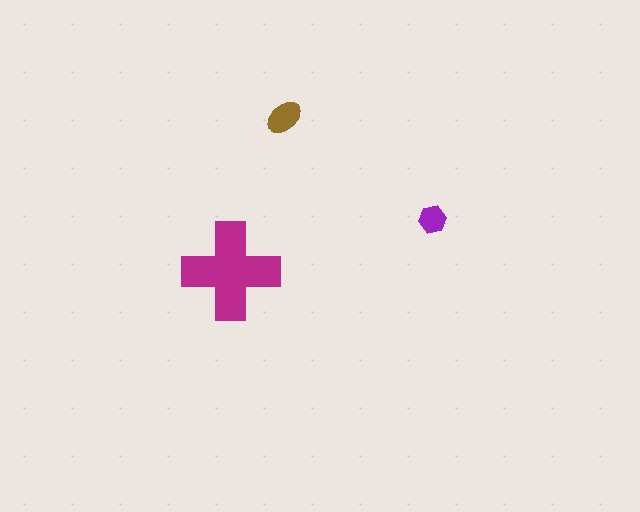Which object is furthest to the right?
The purple hexagon is rightmost.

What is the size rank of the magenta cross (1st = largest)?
1st.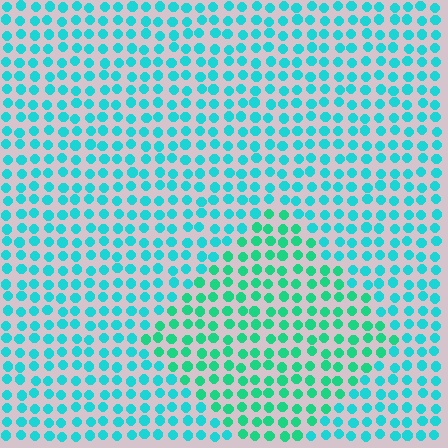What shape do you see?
I see a diamond.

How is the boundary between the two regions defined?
The boundary is defined purely by a slight shift in hue (about 27 degrees). Spacing, size, and orientation are identical on both sides.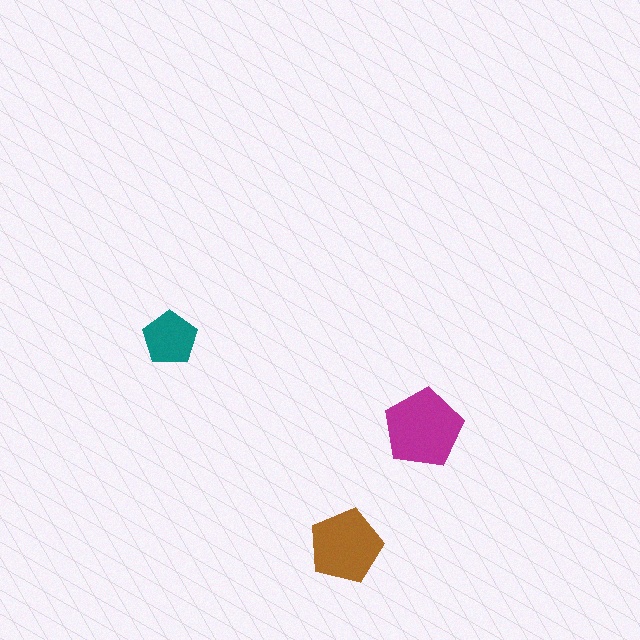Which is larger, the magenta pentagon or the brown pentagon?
The magenta one.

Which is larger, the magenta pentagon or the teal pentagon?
The magenta one.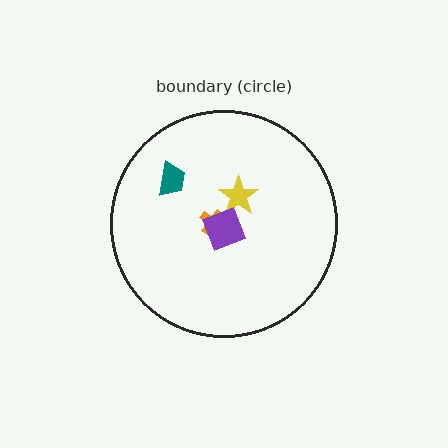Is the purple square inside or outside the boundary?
Inside.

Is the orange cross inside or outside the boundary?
Inside.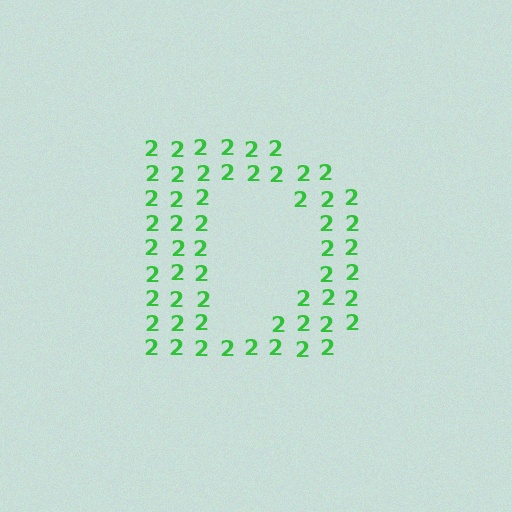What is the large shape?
The large shape is the letter D.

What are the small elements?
The small elements are digit 2's.